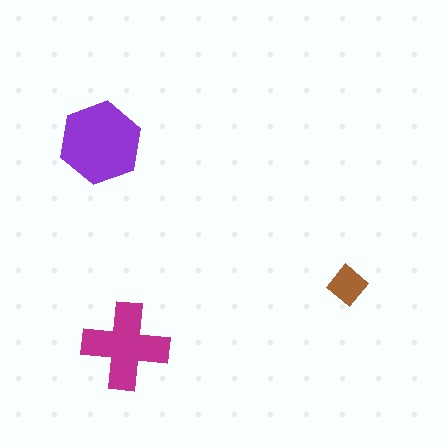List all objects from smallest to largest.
The brown diamond, the magenta cross, the purple hexagon.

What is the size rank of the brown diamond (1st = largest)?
3rd.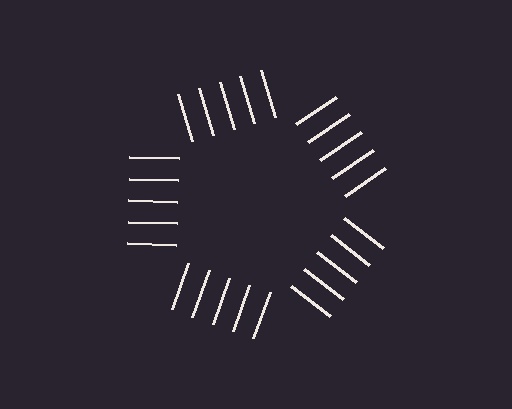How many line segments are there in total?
25 — 5 along each of the 5 edges.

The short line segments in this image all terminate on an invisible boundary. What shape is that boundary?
An illusory pentagon — the line segments terminate on its edges but no continuous stroke is drawn.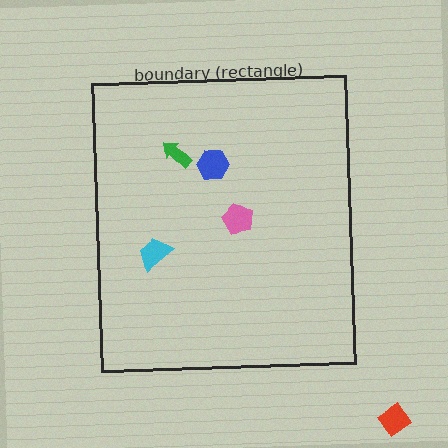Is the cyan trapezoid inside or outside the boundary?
Inside.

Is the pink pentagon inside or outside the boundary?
Inside.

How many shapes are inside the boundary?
4 inside, 1 outside.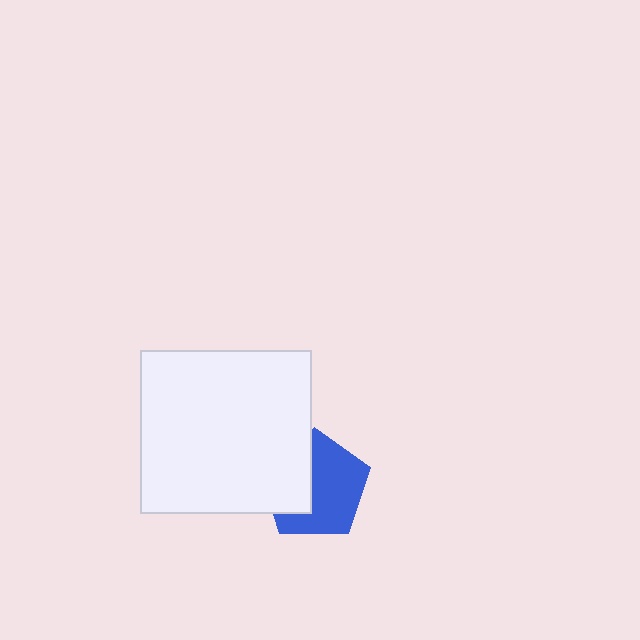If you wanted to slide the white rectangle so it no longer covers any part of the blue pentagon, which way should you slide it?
Slide it left — that is the most direct way to separate the two shapes.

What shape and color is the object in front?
The object in front is a white rectangle.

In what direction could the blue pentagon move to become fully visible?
The blue pentagon could move right. That would shift it out from behind the white rectangle entirely.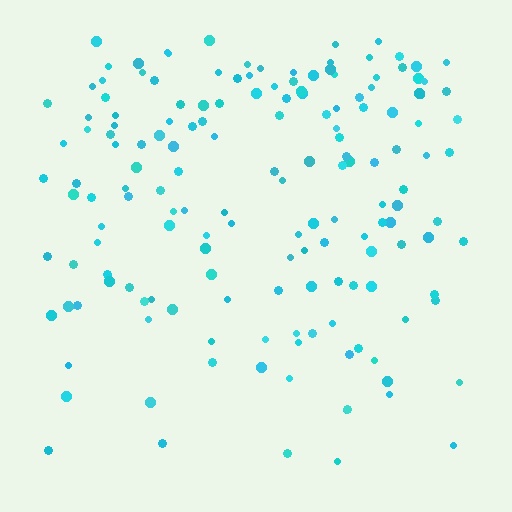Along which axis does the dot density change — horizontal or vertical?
Vertical.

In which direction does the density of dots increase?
From bottom to top, with the top side densest.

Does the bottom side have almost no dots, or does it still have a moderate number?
Still a moderate number, just noticeably fewer than the top.